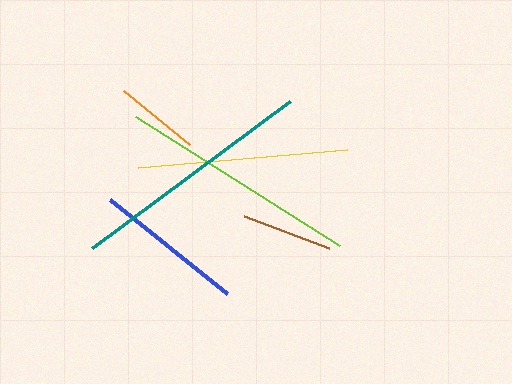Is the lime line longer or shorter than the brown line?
The lime line is longer than the brown line.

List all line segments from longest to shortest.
From longest to shortest: teal, lime, yellow, blue, brown, orange.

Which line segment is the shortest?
The orange line is the shortest at approximately 85 pixels.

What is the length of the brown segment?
The brown segment is approximately 91 pixels long.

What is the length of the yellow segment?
The yellow segment is approximately 209 pixels long.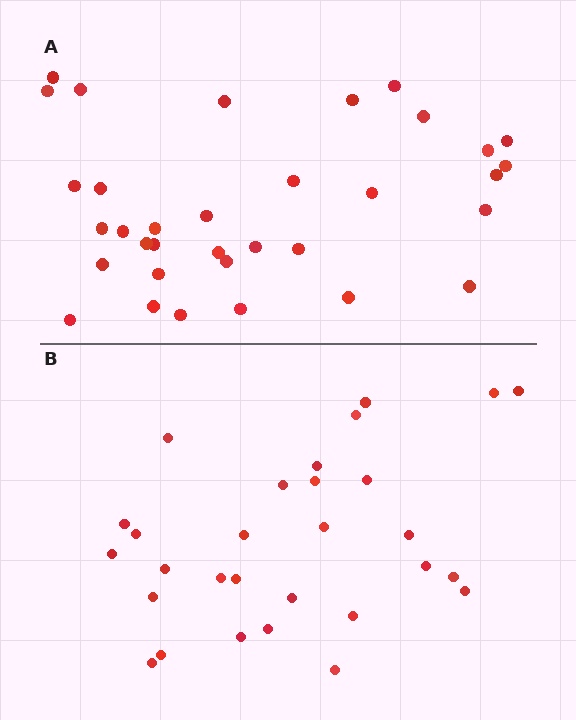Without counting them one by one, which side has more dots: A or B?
Region A (the top region) has more dots.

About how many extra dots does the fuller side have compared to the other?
Region A has about 5 more dots than region B.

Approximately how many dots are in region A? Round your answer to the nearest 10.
About 30 dots. (The exact count is 34, which rounds to 30.)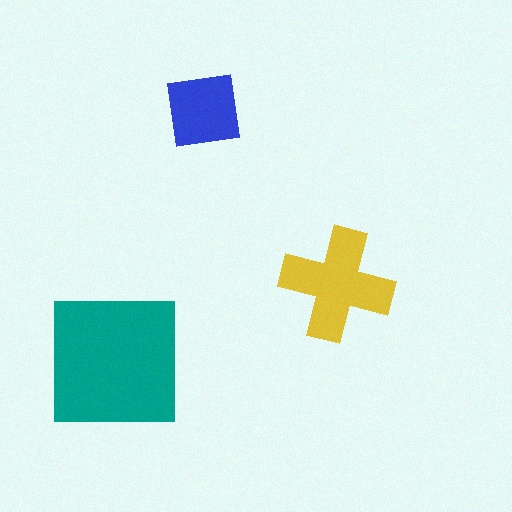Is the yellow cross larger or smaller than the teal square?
Smaller.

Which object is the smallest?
The blue square.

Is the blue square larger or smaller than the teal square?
Smaller.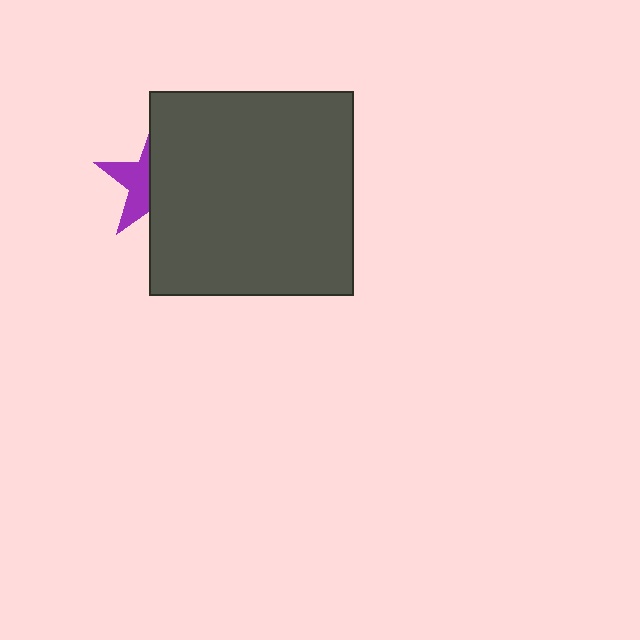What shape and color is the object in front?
The object in front is a dark gray square.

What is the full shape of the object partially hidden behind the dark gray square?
The partially hidden object is a purple star.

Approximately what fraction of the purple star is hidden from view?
Roughly 58% of the purple star is hidden behind the dark gray square.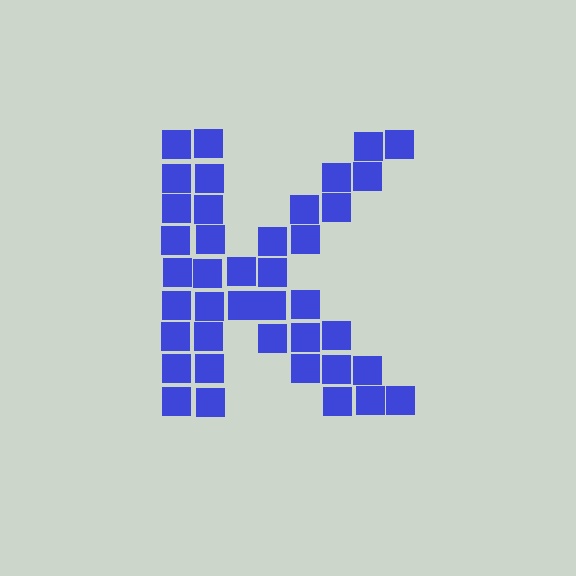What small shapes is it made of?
It is made of small squares.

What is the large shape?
The large shape is the letter K.